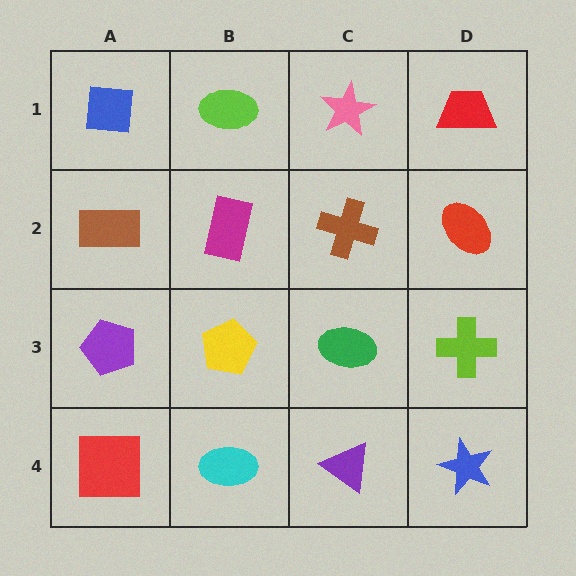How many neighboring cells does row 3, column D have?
3.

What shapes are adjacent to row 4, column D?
A lime cross (row 3, column D), a purple triangle (row 4, column C).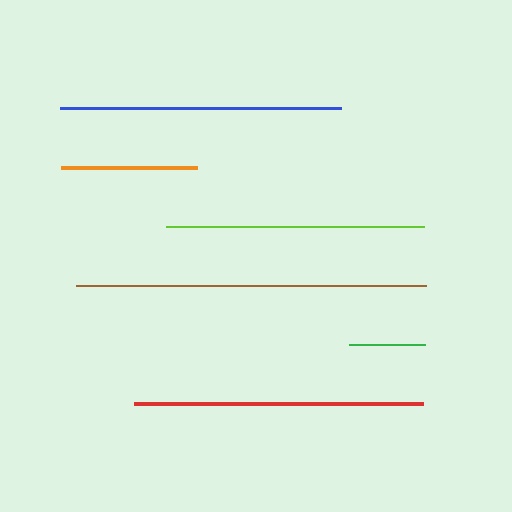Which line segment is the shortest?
The green line is the shortest at approximately 77 pixels.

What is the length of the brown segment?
The brown segment is approximately 350 pixels long.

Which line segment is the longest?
The brown line is the longest at approximately 350 pixels.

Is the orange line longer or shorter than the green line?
The orange line is longer than the green line.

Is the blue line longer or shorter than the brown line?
The brown line is longer than the blue line.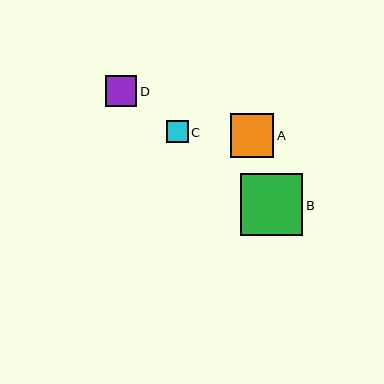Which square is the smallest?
Square C is the smallest with a size of approximately 22 pixels.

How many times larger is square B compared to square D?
Square B is approximately 2.0 times the size of square D.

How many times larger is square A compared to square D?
Square A is approximately 1.4 times the size of square D.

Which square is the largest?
Square B is the largest with a size of approximately 62 pixels.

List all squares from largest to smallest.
From largest to smallest: B, A, D, C.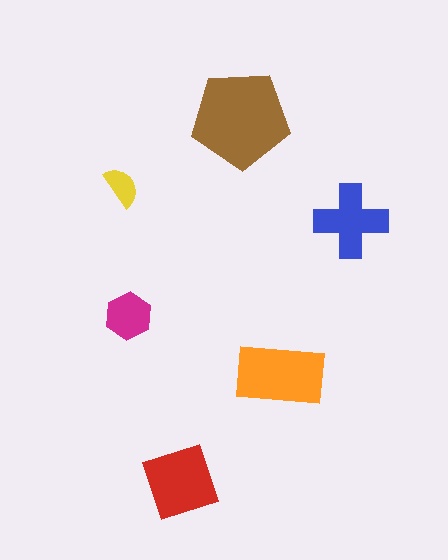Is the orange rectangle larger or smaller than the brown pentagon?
Smaller.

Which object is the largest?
The brown pentagon.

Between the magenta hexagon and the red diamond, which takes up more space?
The red diamond.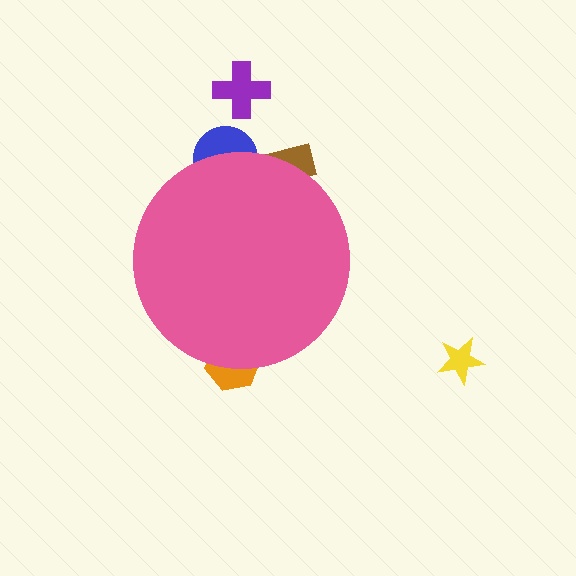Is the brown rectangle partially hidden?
Yes, the brown rectangle is partially hidden behind the pink circle.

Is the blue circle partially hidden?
Yes, the blue circle is partially hidden behind the pink circle.